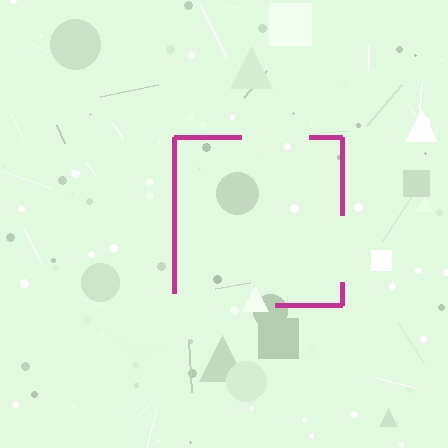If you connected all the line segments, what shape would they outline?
They would outline a square.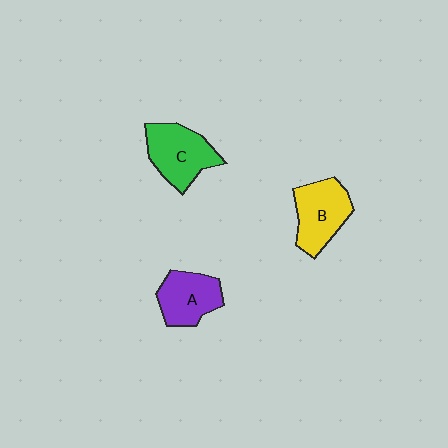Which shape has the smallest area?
Shape A (purple).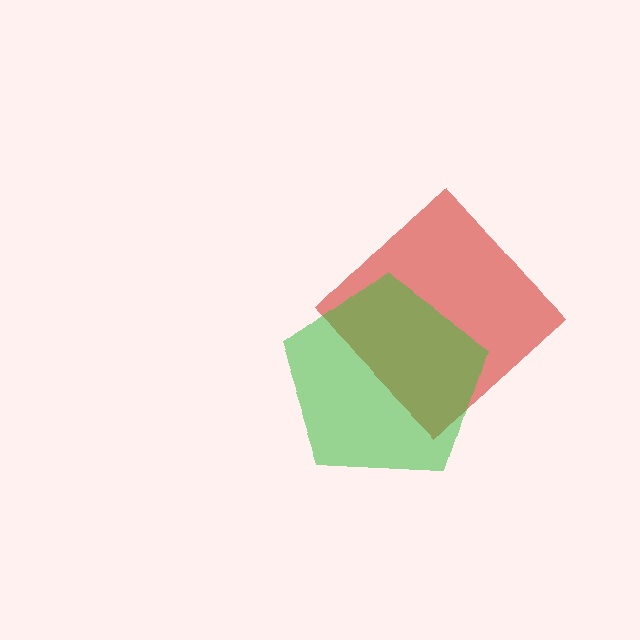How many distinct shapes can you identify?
There are 2 distinct shapes: a red diamond, a green pentagon.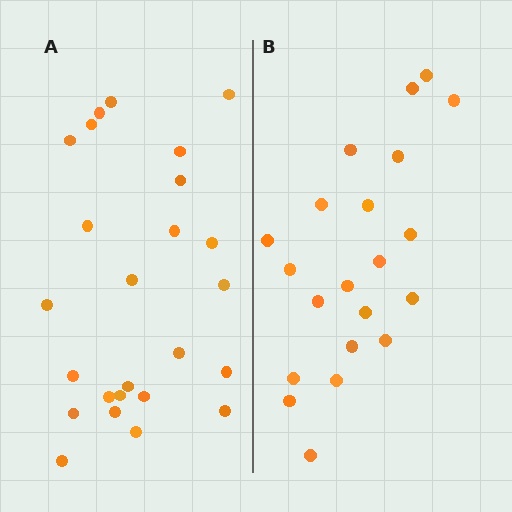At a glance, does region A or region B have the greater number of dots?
Region A (the left region) has more dots.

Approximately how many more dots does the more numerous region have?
Region A has about 4 more dots than region B.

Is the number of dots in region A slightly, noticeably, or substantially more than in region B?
Region A has only slightly more — the two regions are fairly close. The ratio is roughly 1.2 to 1.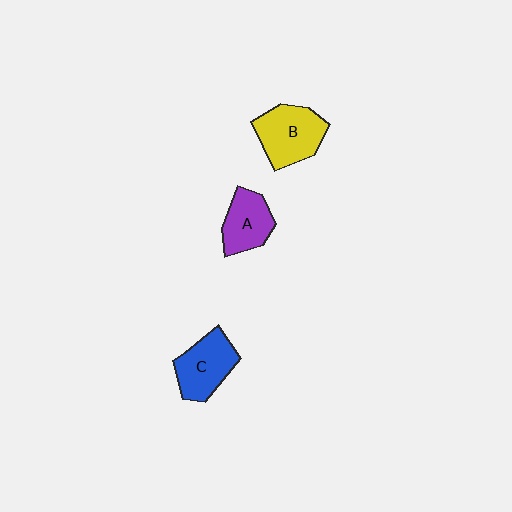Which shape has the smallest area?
Shape A (purple).